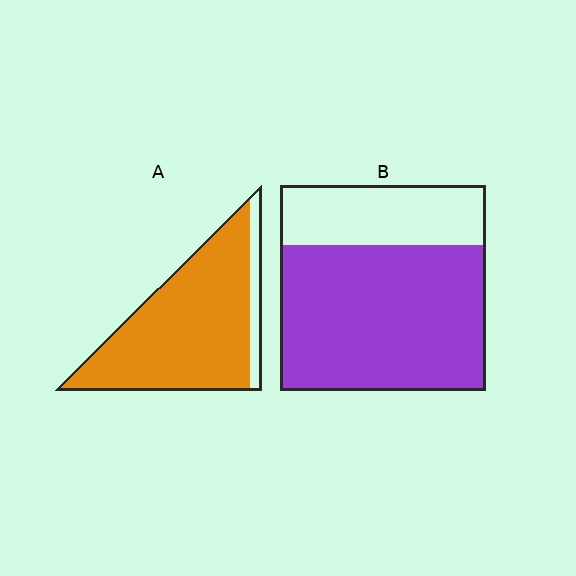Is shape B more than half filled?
Yes.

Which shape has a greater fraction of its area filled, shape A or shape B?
Shape A.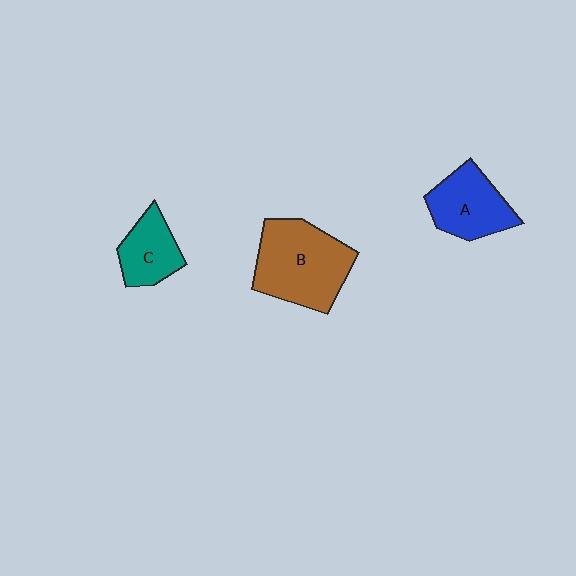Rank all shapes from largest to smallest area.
From largest to smallest: B (brown), A (blue), C (teal).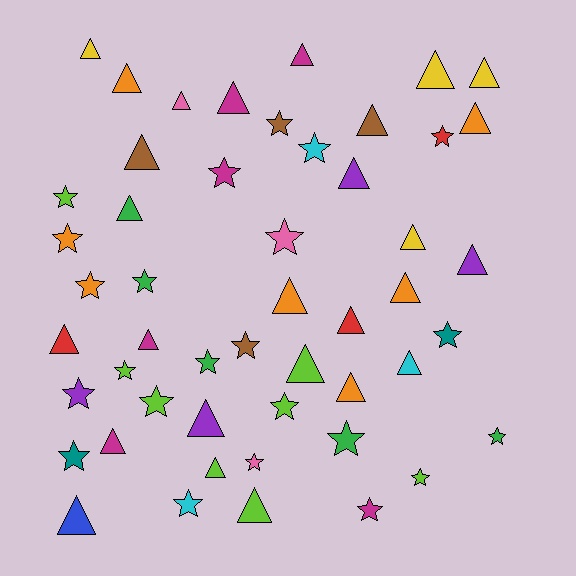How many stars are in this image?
There are 23 stars.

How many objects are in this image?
There are 50 objects.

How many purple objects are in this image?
There are 4 purple objects.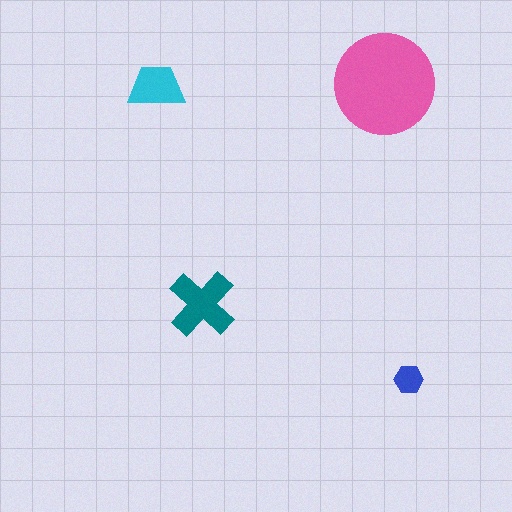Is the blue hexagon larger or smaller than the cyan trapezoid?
Smaller.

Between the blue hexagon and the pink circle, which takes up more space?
The pink circle.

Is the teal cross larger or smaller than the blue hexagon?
Larger.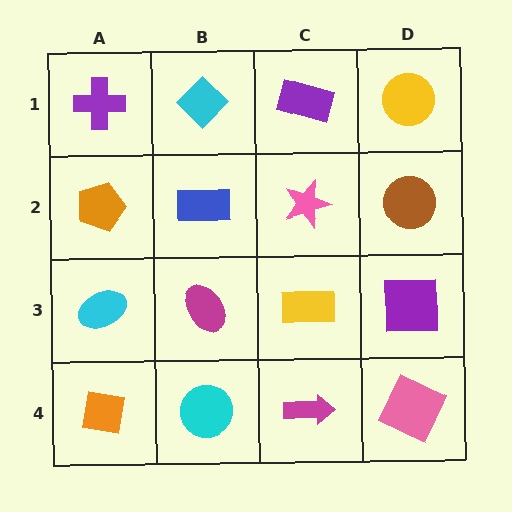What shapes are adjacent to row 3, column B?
A blue rectangle (row 2, column B), a cyan circle (row 4, column B), a cyan ellipse (row 3, column A), a yellow rectangle (row 3, column C).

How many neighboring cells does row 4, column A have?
2.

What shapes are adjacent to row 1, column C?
A pink star (row 2, column C), a cyan diamond (row 1, column B), a yellow circle (row 1, column D).